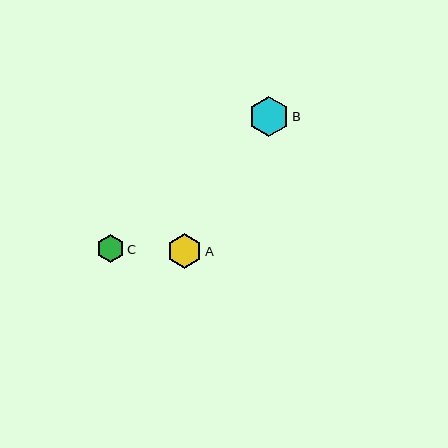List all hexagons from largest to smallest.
From largest to smallest: B, A, C.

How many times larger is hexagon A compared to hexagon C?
Hexagon A is approximately 1.3 times the size of hexagon C.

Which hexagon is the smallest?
Hexagon C is the smallest with a size of approximately 28 pixels.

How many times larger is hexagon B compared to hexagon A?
Hexagon B is approximately 1.2 times the size of hexagon A.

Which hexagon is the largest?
Hexagon B is the largest with a size of approximately 40 pixels.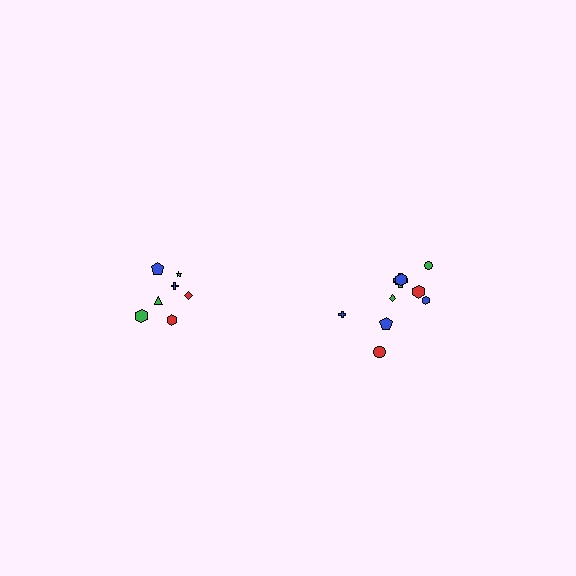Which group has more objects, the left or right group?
The right group.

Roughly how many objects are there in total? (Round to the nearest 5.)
Roughly 15 objects in total.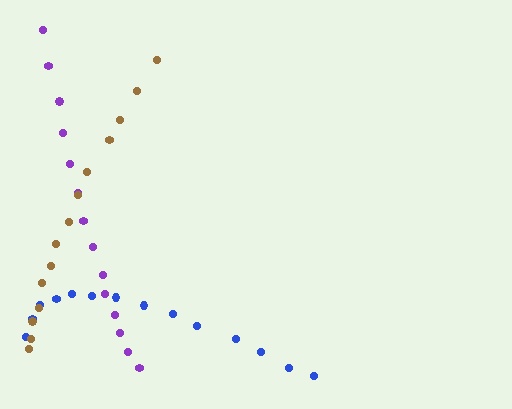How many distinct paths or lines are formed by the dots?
There are 3 distinct paths.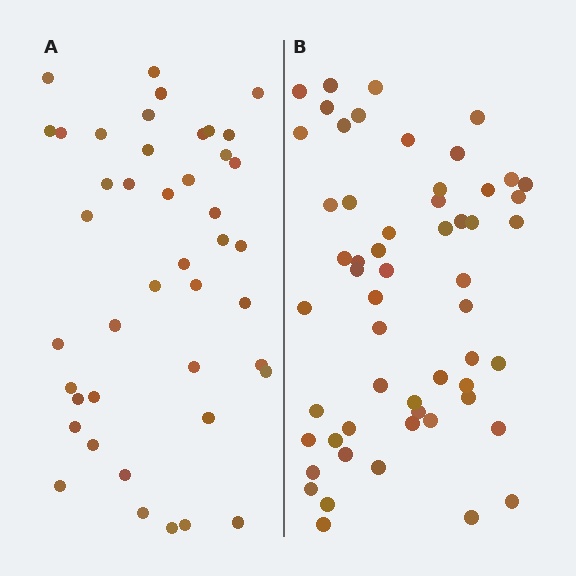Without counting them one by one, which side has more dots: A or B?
Region B (the right region) has more dots.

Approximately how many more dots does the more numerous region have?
Region B has approximately 15 more dots than region A.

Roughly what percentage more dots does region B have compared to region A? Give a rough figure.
About 30% more.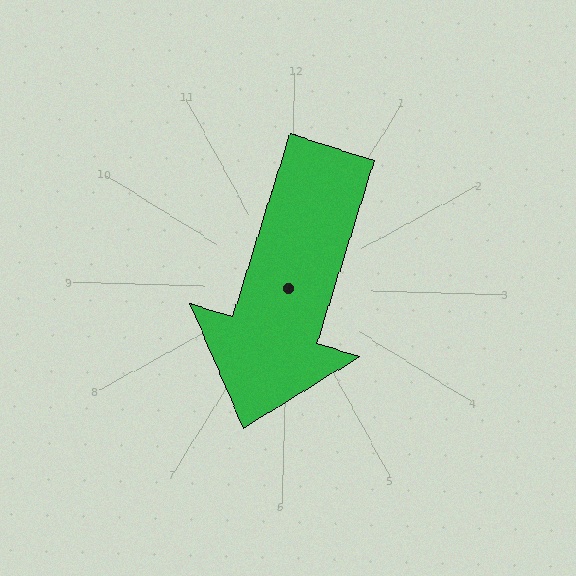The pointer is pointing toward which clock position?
Roughly 7 o'clock.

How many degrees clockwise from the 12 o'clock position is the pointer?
Approximately 196 degrees.